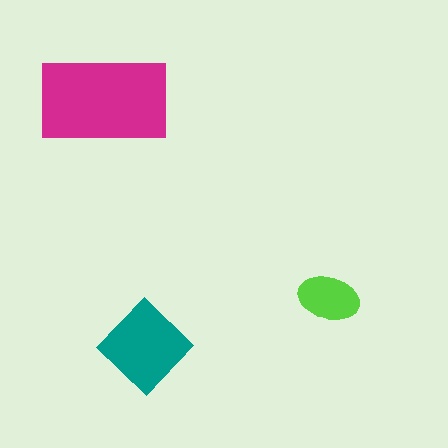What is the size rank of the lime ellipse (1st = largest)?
3rd.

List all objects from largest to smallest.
The magenta rectangle, the teal diamond, the lime ellipse.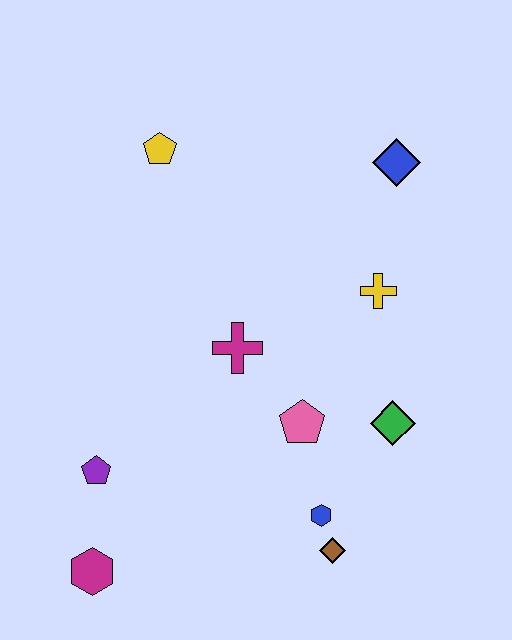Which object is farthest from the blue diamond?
The magenta hexagon is farthest from the blue diamond.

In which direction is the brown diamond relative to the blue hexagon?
The brown diamond is below the blue hexagon.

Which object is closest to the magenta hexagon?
The purple pentagon is closest to the magenta hexagon.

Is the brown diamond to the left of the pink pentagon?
No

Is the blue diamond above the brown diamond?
Yes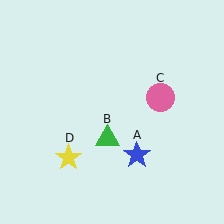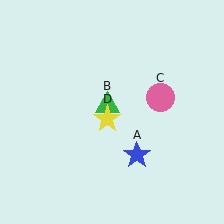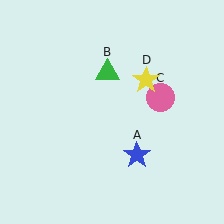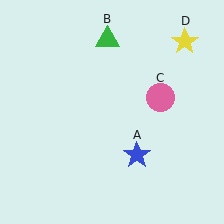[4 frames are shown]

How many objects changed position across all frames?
2 objects changed position: green triangle (object B), yellow star (object D).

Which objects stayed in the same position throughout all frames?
Blue star (object A) and pink circle (object C) remained stationary.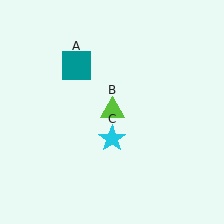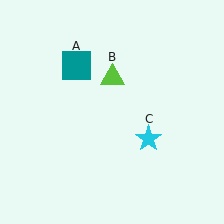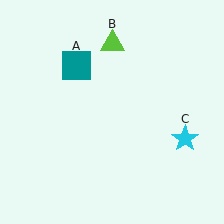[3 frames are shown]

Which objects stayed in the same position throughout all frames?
Teal square (object A) remained stationary.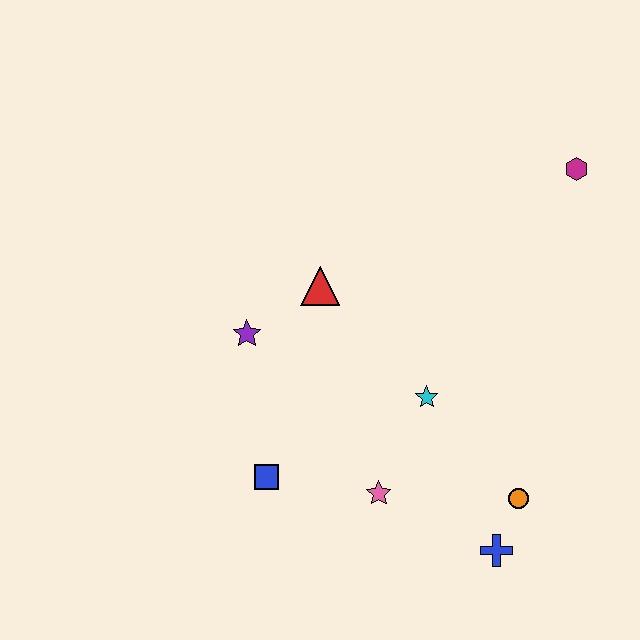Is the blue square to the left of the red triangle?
Yes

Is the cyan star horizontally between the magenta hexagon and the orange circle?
No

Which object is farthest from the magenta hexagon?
The blue square is farthest from the magenta hexagon.